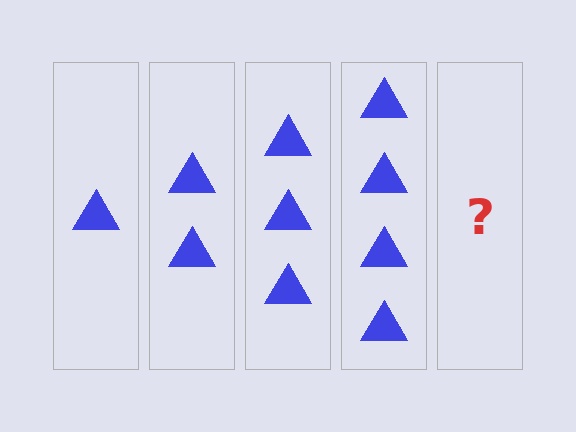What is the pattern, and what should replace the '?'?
The pattern is that each step adds one more triangle. The '?' should be 5 triangles.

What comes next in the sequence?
The next element should be 5 triangles.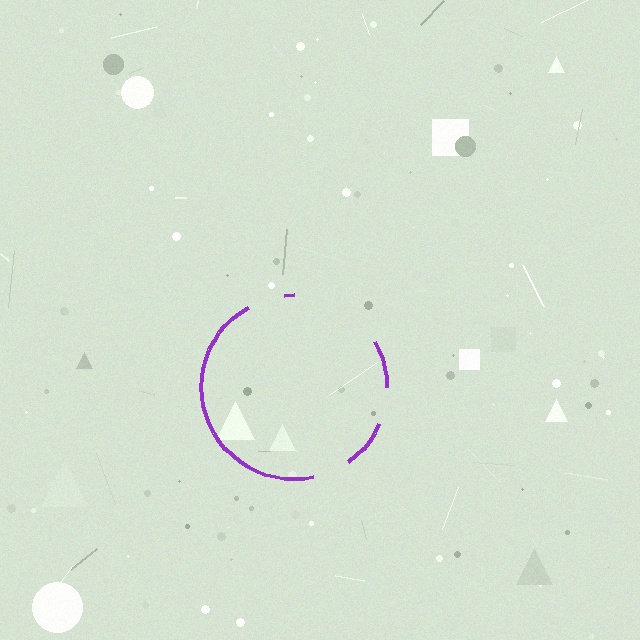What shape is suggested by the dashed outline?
The dashed outline suggests a circle.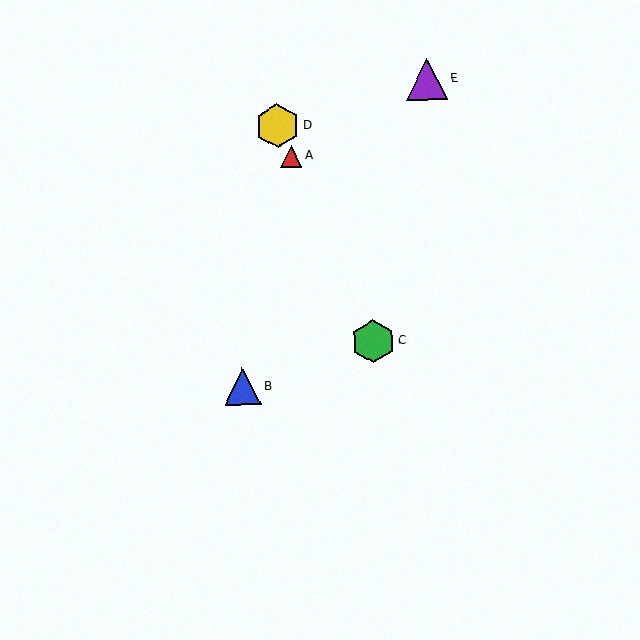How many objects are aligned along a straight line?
3 objects (A, C, D) are aligned along a straight line.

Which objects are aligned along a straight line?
Objects A, C, D are aligned along a straight line.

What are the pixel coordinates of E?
Object E is at (427, 79).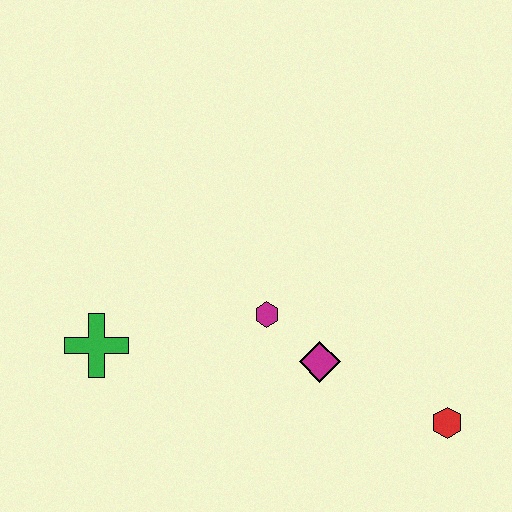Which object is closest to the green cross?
The magenta hexagon is closest to the green cross.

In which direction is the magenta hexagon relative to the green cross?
The magenta hexagon is to the right of the green cross.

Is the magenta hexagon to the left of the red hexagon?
Yes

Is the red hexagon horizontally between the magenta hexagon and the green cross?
No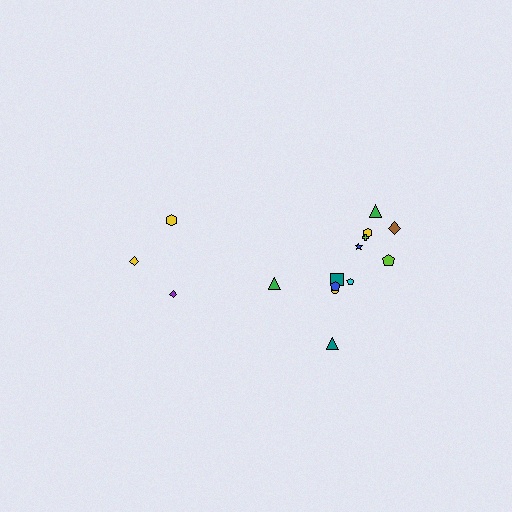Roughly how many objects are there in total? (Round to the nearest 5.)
Roughly 15 objects in total.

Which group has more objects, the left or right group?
The right group.